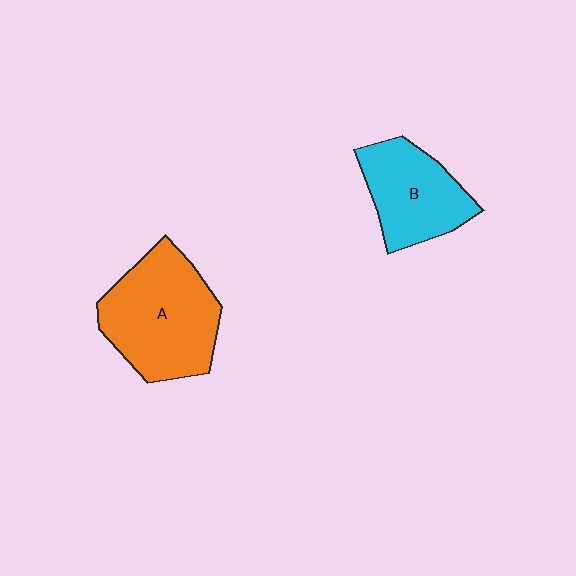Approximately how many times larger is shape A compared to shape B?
Approximately 1.4 times.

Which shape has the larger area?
Shape A (orange).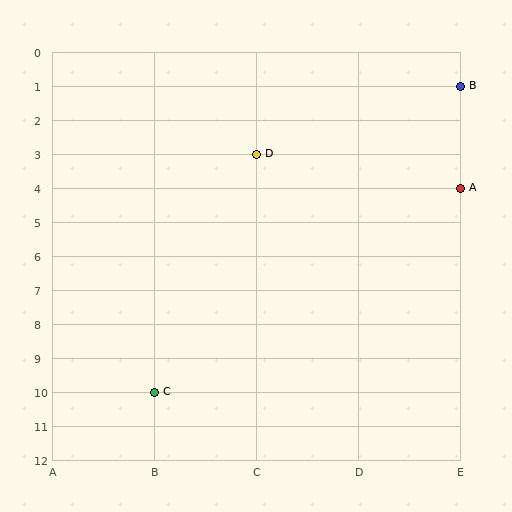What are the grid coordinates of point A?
Point A is at grid coordinates (E, 4).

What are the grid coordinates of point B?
Point B is at grid coordinates (E, 1).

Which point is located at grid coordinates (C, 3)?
Point D is at (C, 3).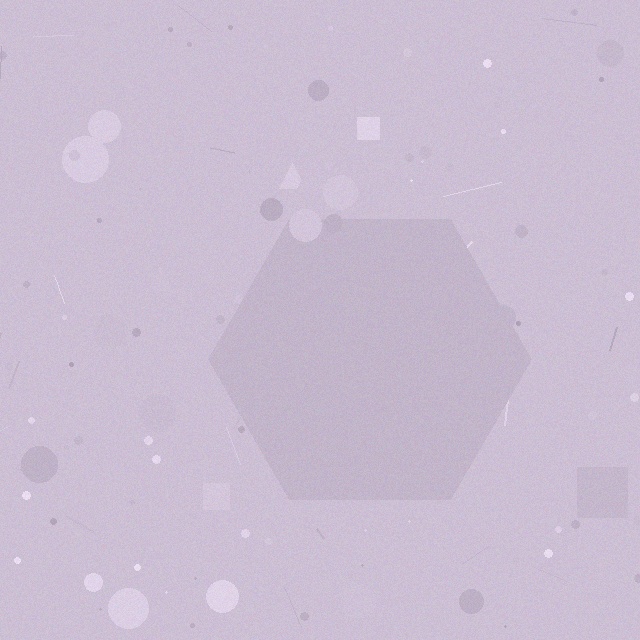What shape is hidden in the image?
A hexagon is hidden in the image.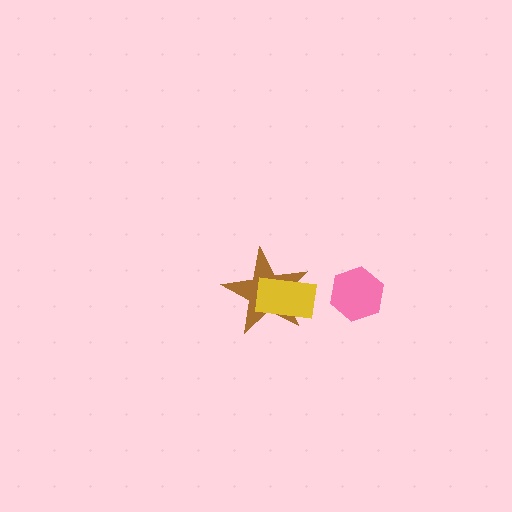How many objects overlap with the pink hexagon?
0 objects overlap with the pink hexagon.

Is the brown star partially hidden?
Yes, it is partially covered by another shape.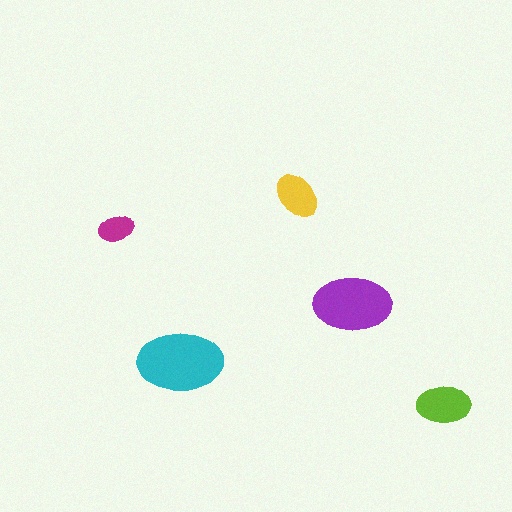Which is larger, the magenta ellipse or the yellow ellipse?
The yellow one.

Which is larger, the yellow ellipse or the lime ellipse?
The lime one.